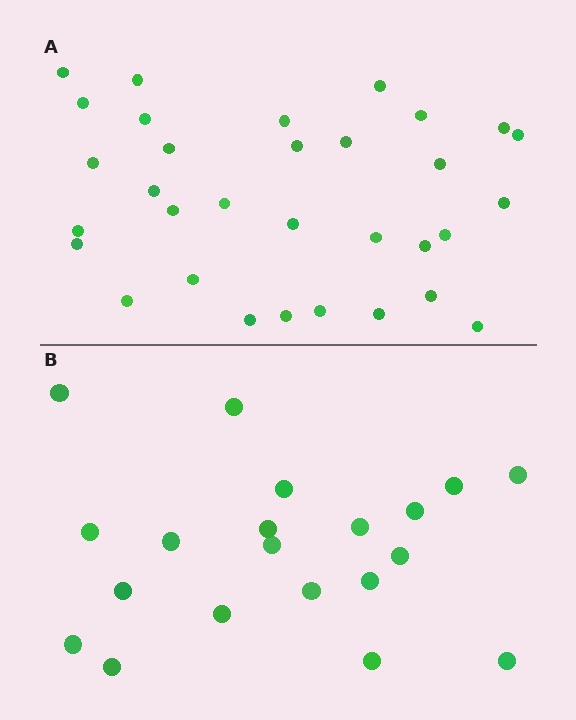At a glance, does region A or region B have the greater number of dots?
Region A (the top region) has more dots.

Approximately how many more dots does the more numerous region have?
Region A has roughly 12 or so more dots than region B.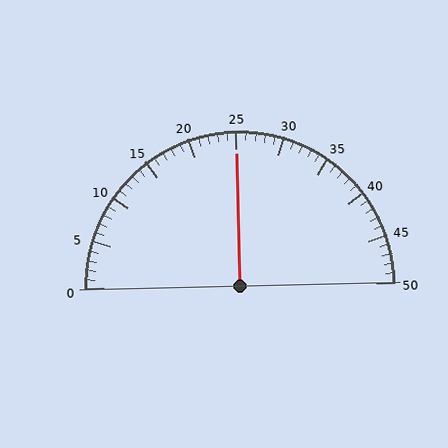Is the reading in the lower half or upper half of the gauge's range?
The reading is in the upper half of the range (0 to 50).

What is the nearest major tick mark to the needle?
The nearest major tick mark is 25.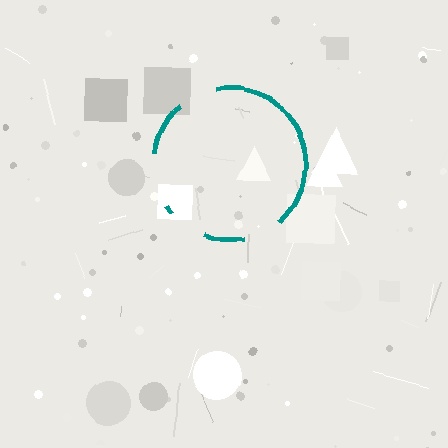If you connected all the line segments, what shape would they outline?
They would outline a circle.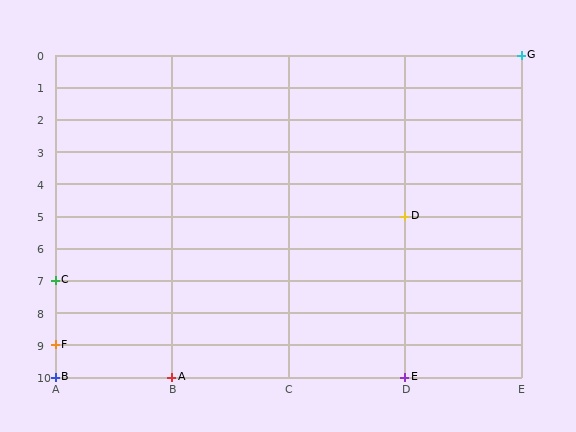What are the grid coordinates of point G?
Point G is at grid coordinates (E, 0).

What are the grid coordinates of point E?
Point E is at grid coordinates (D, 10).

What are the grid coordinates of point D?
Point D is at grid coordinates (D, 5).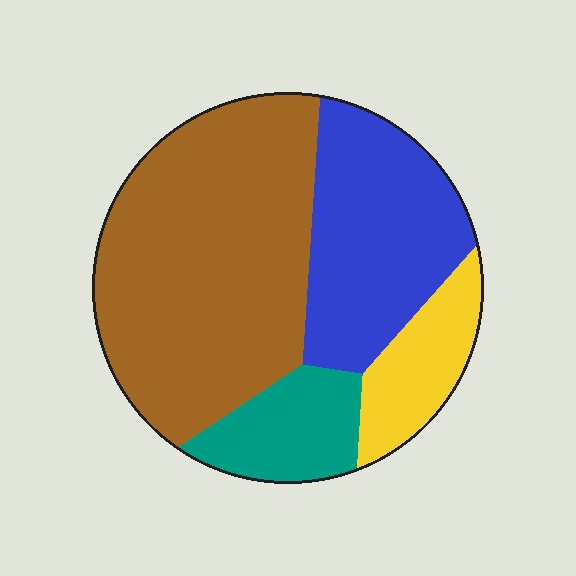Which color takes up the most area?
Brown, at roughly 50%.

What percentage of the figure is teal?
Teal covers 12% of the figure.